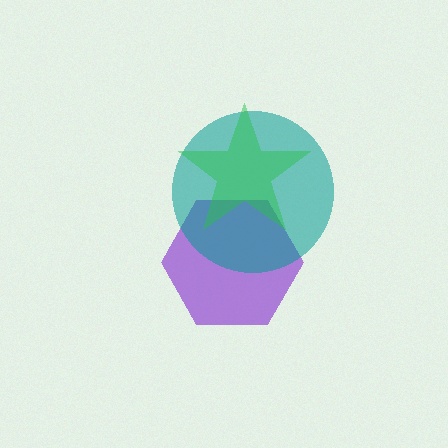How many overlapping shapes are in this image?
There are 3 overlapping shapes in the image.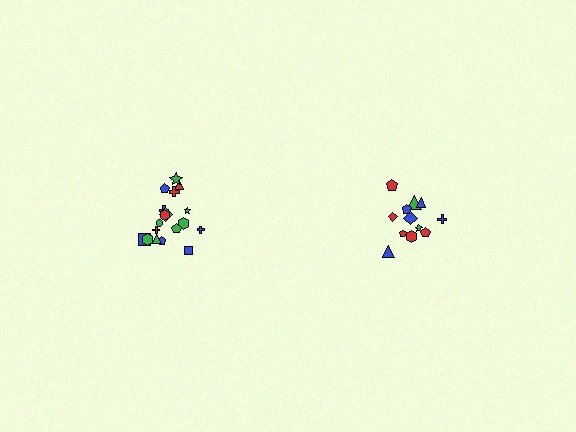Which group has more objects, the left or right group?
The left group.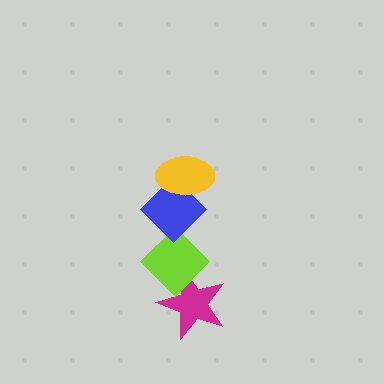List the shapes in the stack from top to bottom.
From top to bottom: the yellow ellipse, the blue diamond, the lime diamond, the magenta star.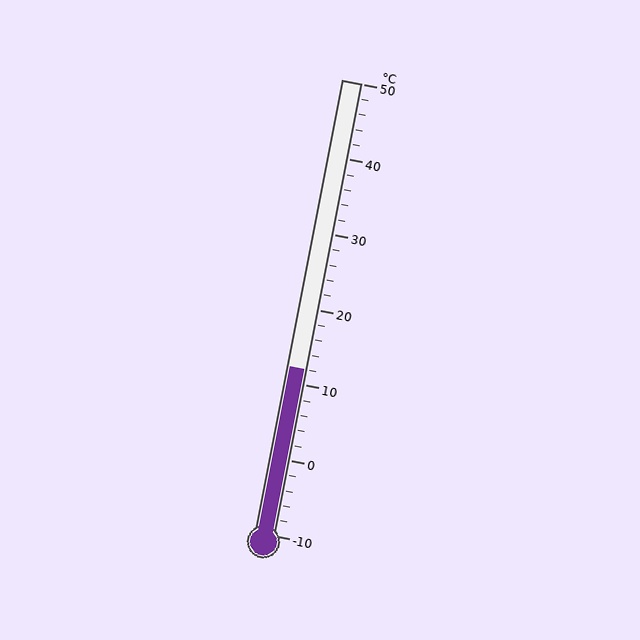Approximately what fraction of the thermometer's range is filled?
The thermometer is filled to approximately 35% of its range.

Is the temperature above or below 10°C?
The temperature is above 10°C.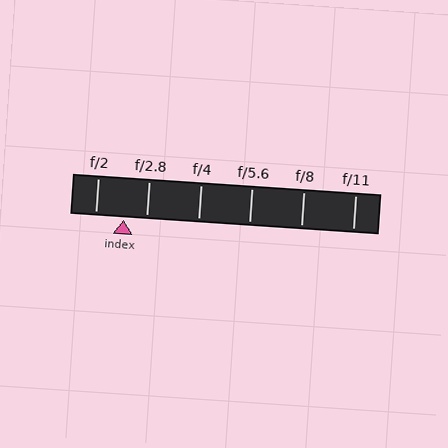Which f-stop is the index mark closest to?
The index mark is closest to f/2.8.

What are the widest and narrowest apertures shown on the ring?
The widest aperture shown is f/2 and the narrowest is f/11.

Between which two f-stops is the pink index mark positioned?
The index mark is between f/2 and f/2.8.